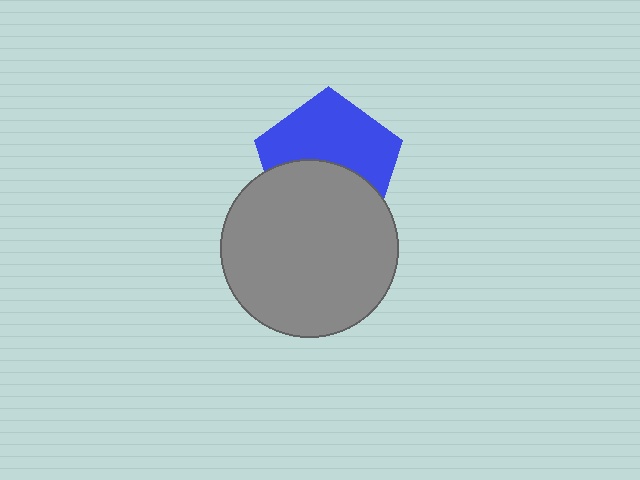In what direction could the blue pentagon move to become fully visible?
The blue pentagon could move up. That would shift it out from behind the gray circle entirely.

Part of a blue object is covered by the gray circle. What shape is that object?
It is a pentagon.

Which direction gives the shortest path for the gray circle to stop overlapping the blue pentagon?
Moving down gives the shortest separation.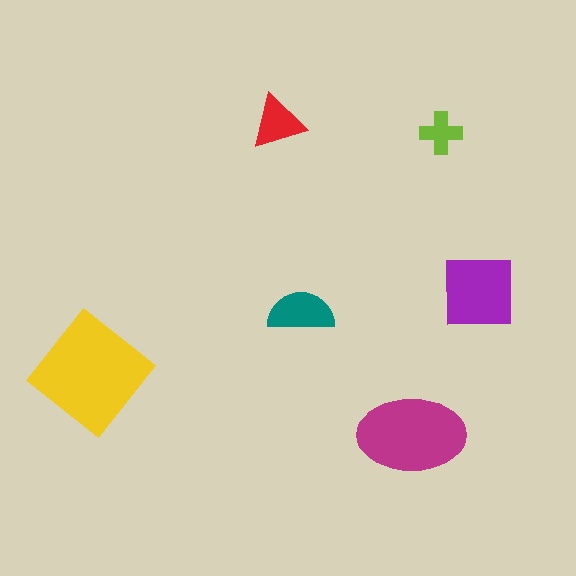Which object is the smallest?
The lime cross.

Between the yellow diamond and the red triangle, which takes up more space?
The yellow diamond.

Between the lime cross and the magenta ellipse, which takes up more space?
The magenta ellipse.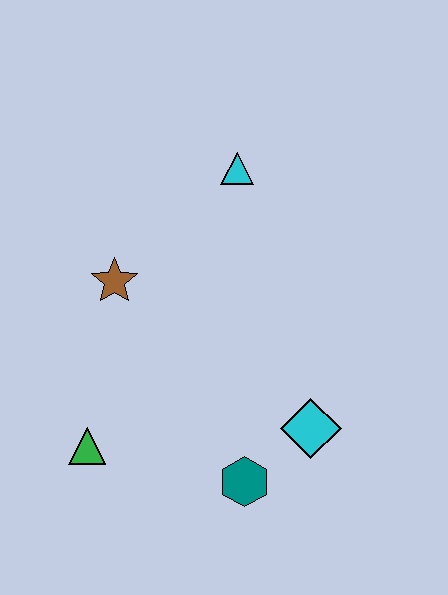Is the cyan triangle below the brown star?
No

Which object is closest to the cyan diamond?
The teal hexagon is closest to the cyan diamond.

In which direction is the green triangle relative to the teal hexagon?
The green triangle is to the left of the teal hexagon.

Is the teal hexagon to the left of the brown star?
No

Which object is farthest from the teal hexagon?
The cyan triangle is farthest from the teal hexagon.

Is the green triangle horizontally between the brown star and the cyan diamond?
No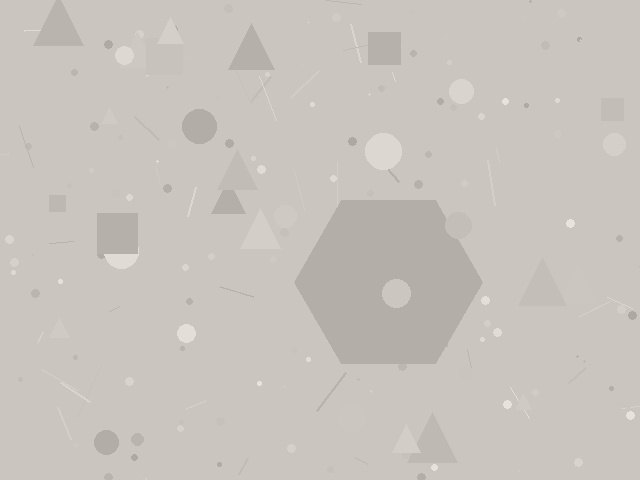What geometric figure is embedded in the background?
A hexagon is embedded in the background.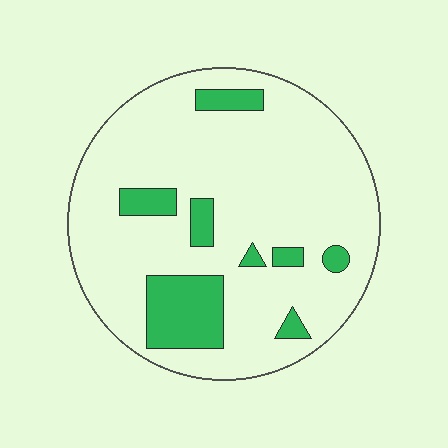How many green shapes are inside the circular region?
8.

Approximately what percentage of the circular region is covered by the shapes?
Approximately 15%.